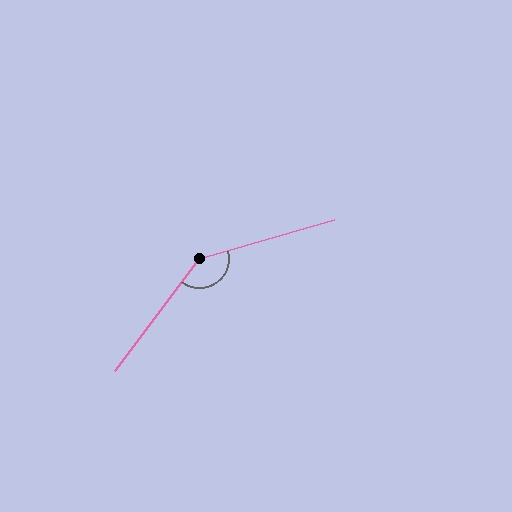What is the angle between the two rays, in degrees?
Approximately 143 degrees.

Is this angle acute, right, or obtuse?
It is obtuse.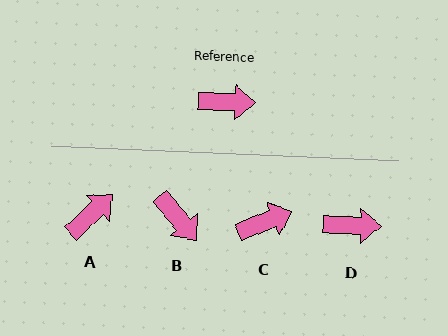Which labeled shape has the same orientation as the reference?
D.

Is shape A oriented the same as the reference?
No, it is off by about 44 degrees.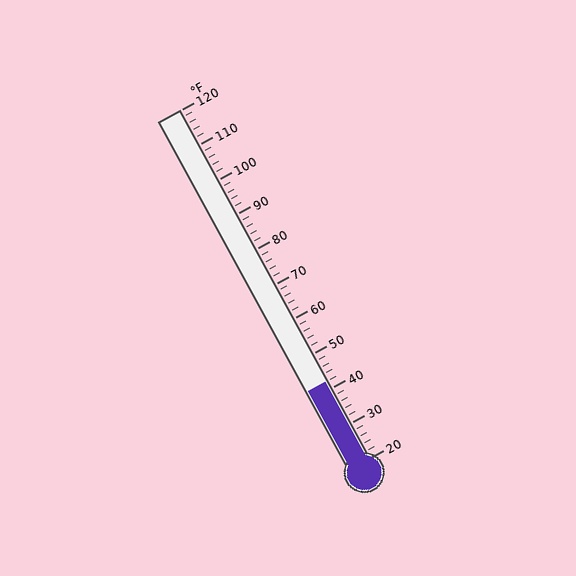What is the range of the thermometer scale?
The thermometer scale ranges from 20°F to 120°F.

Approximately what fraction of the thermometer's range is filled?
The thermometer is filled to approximately 20% of its range.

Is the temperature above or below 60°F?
The temperature is below 60°F.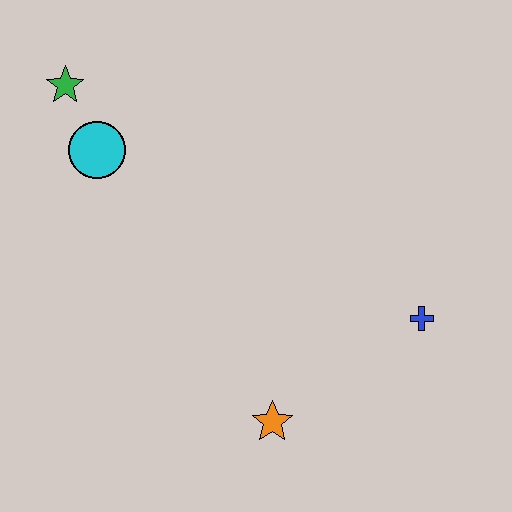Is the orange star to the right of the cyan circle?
Yes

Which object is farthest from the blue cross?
The green star is farthest from the blue cross.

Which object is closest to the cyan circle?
The green star is closest to the cyan circle.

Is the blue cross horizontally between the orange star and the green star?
No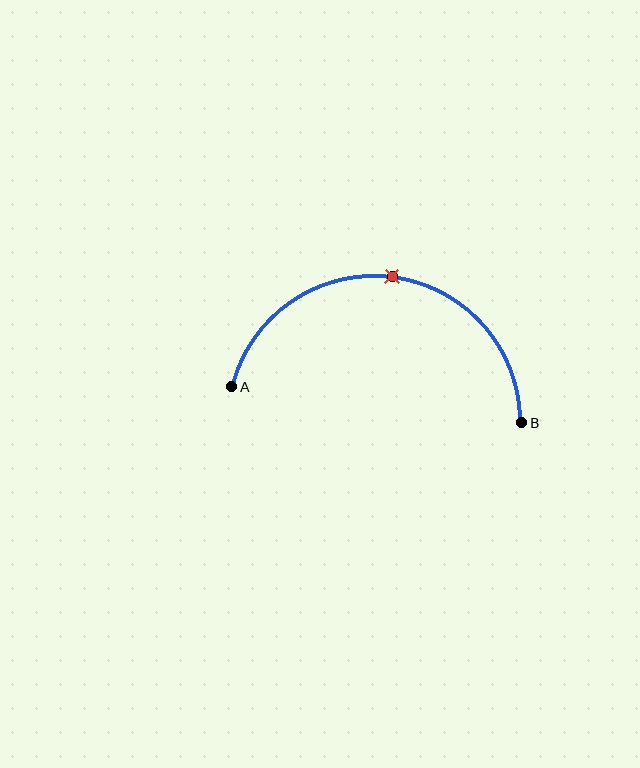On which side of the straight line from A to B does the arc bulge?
The arc bulges above the straight line connecting A and B.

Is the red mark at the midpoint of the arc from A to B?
Yes. The red mark lies on the arc at equal arc-length from both A and B — it is the arc midpoint.